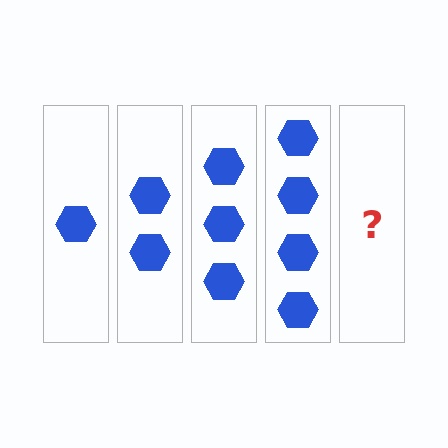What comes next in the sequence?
The next element should be 5 hexagons.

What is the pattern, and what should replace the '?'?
The pattern is that each step adds one more hexagon. The '?' should be 5 hexagons.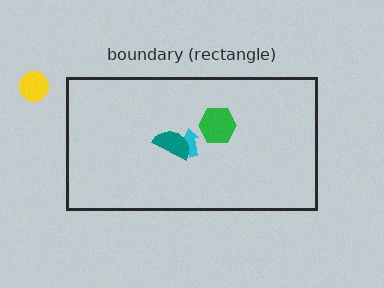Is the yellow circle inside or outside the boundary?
Outside.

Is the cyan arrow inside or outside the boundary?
Inside.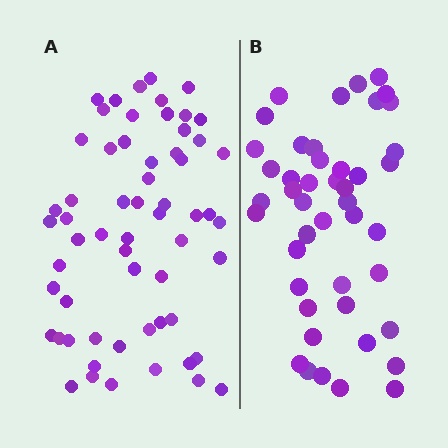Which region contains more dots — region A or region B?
Region A (the left region) has more dots.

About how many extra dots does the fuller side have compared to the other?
Region A has approximately 15 more dots than region B.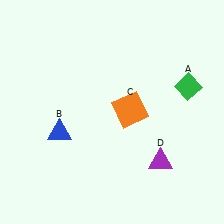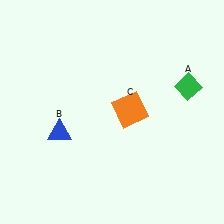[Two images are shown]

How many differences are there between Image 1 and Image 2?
There is 1 difference between the two images.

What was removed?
The purple triangle (D) was removed in Image 2.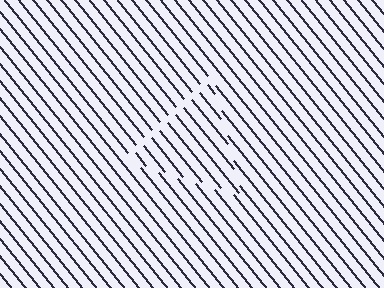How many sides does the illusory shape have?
3 sides — the line-ends trace a triangle.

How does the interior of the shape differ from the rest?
The interior of the shape contains the same grating, shifted by half a period — the contour is defined by the phase discontinuity where line-ends from the inner and outer gratings abut.